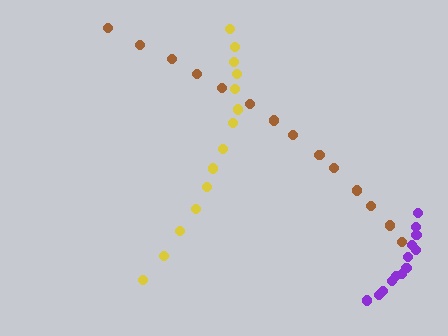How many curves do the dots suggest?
There are 3 distinct paths.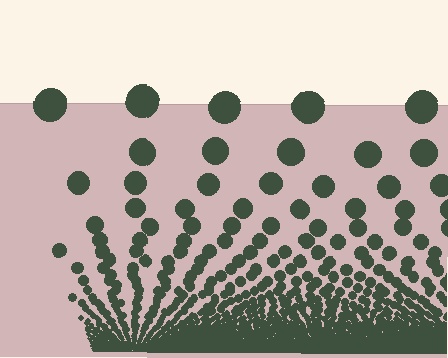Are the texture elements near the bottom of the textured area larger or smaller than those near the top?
Smaller. The gradient is inverted — elements near the bottom are smaller and denser.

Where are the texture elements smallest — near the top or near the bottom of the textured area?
Near the bottom.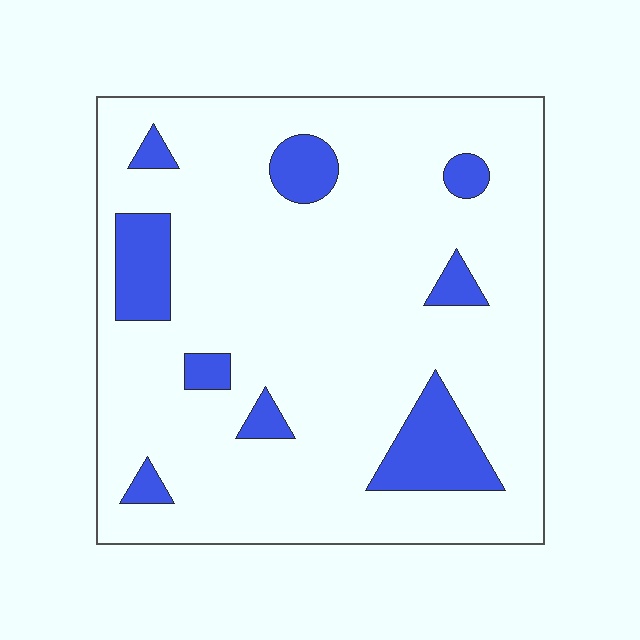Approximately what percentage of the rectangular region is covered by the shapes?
Approximately 15%.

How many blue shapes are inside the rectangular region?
9.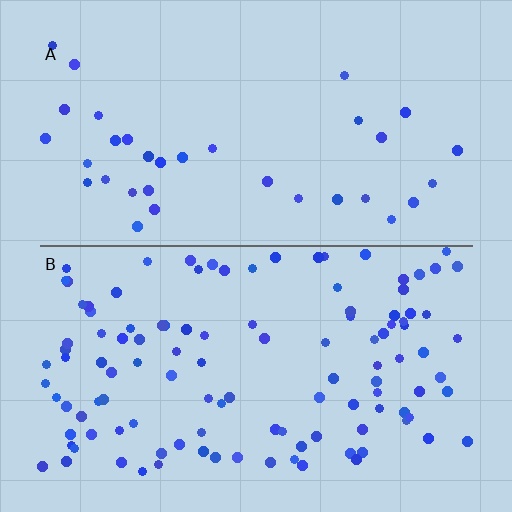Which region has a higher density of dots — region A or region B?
B (the bottom).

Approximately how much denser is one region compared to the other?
Approximately 3.3× — region B over region A.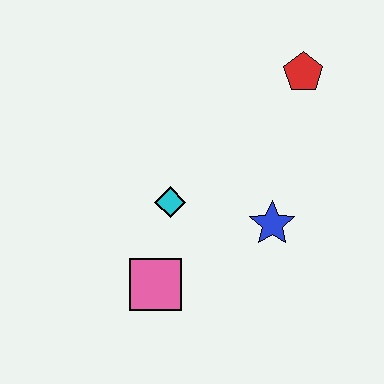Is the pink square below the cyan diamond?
Yes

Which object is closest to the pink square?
The cyan diamond is closest to the pink square.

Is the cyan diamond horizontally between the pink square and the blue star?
Yes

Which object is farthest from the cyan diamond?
The red pentagon is farthest from the cyan diamond.